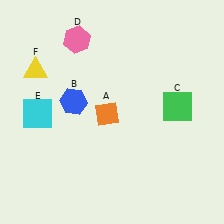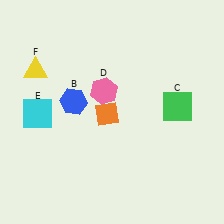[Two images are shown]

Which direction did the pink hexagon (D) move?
The pink hexagon (D) moved down.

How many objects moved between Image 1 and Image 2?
1 object moved between the two images.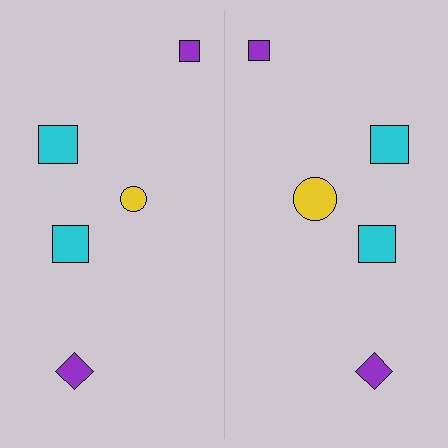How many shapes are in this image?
There are 10 shapes in this image.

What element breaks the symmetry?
The yellow circle on the right side has a different size than its mirror counterpart.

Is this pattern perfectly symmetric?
No, the pattern is not perfectly symmetric. The yellow circle on the right side has a different size than its mirror counterpart.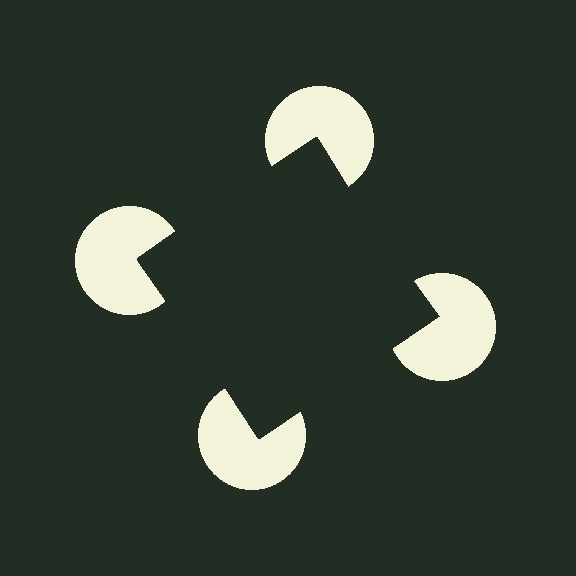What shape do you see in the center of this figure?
An illusory square — its edges are inferred from the aligned wedge cuts in the pac-man discs, not physically drawn.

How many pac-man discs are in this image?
There are 4 — one at each vertex of the illusory square.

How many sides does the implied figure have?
4 sides.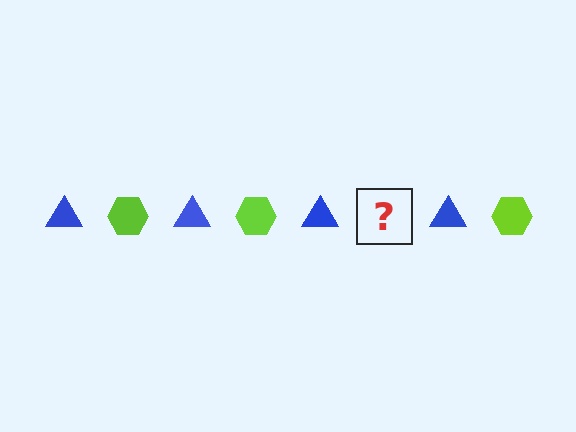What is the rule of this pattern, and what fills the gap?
The rule is that the pattern alternates between blue triangle and lime hexagon. The gap should be filled with a lime hexagon.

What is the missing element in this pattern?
The missing element is a lime hexagon.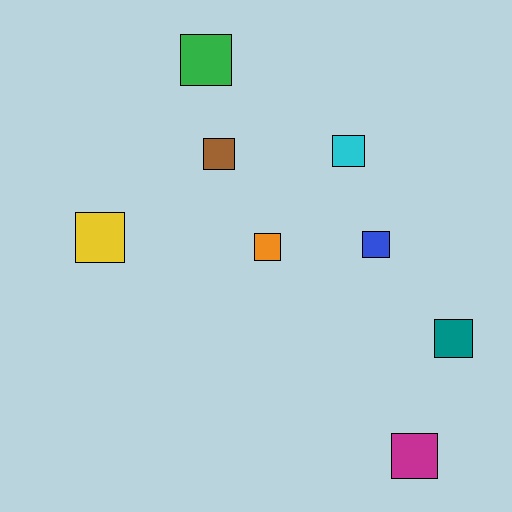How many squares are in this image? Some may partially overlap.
There are 8 squares.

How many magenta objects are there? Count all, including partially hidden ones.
There is 1 magenta object.